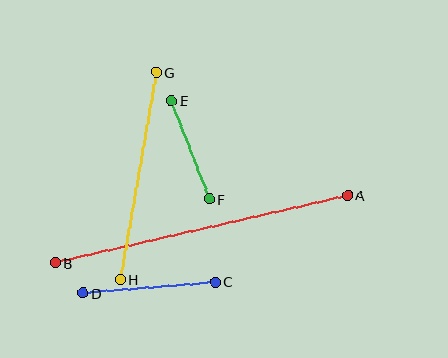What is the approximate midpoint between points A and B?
The midpoint is at approximately (201, 229) pixels.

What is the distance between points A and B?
The distance is approximately 301 pixels.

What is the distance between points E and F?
The distance is approximately 106 pixels.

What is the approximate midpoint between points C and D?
The midpoint is at approximately (149, 287) pixels.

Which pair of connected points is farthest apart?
Points A and B are farthest apart.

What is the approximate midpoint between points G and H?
The midpoint is at approximately (138, 176) pixels.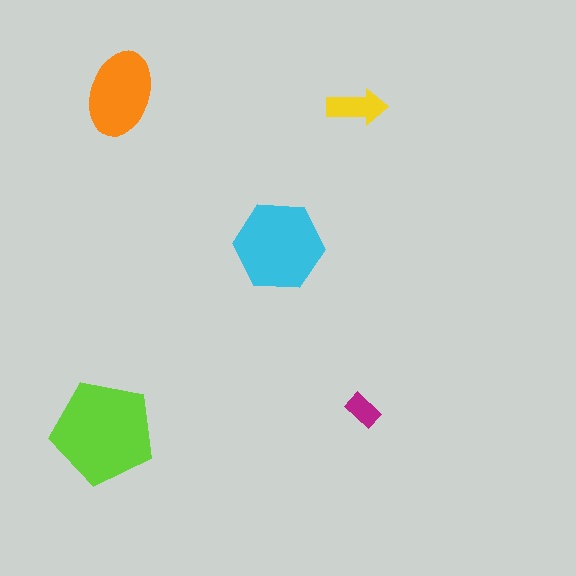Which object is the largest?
The lime pentagon.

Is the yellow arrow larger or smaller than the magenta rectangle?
Larger.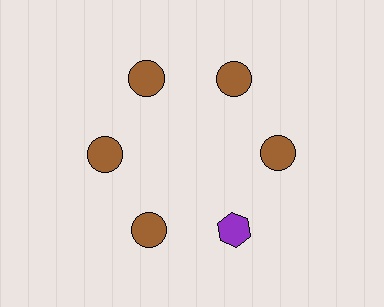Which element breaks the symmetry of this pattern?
The purple hexagon at roughly the 5 o'clock position breaks the symmetry. All other shapes are brown circles.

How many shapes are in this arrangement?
There are 6 shapes arranged in a ring pattern.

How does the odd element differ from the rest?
It differs in both color (purple instead of brown) and shape (hexagon instead of circle).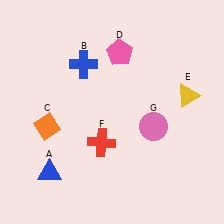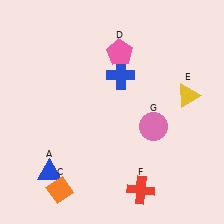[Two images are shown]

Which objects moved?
The objects that moved are: the blue cross (B), the orange diamond (C), the red cross (F).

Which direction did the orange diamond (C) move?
The orange diamond (C) moved down.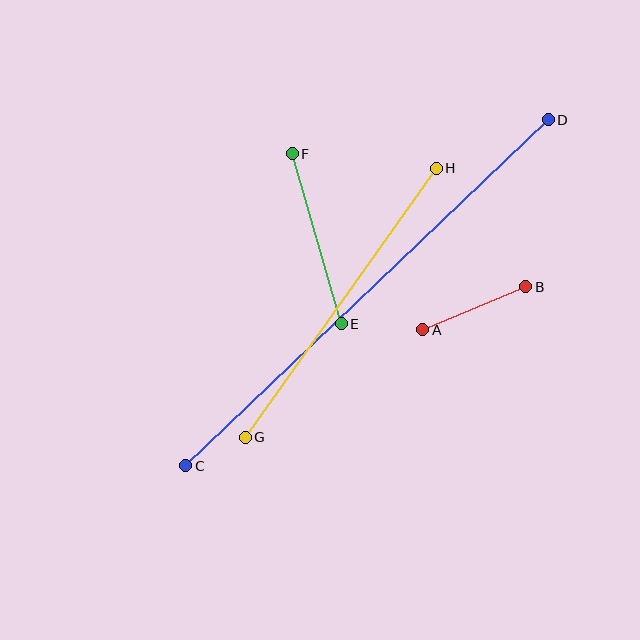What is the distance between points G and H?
The distance is approximately 330 pixels.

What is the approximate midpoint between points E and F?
The midpoint is at approximately (317, 239) pixels.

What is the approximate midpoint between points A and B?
The midpoint is at approximately (474, 308) pixels.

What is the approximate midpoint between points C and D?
The midpoint is at approximately (367, 293) pixels.